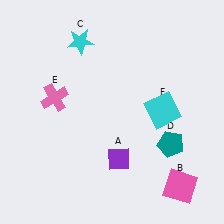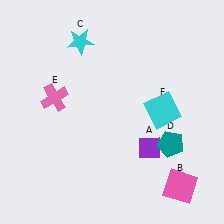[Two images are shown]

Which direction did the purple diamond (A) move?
The purple diamond (A) moved right.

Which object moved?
The purple diamond (A) moved right.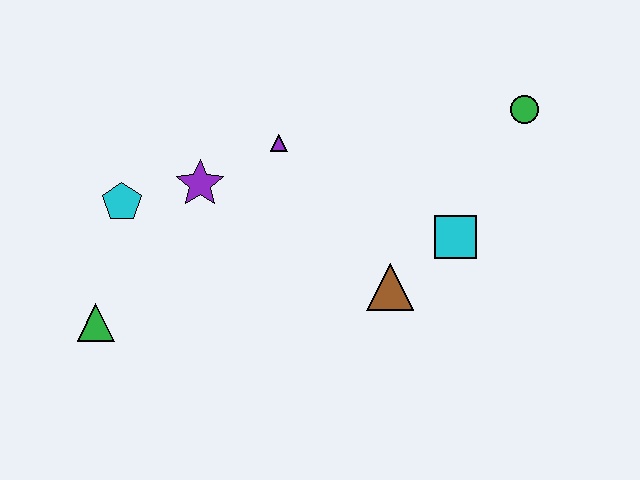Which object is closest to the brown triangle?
The cyan square is closest to the brown triangle.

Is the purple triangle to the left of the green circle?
Yes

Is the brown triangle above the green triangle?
Yes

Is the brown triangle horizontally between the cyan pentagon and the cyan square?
Yes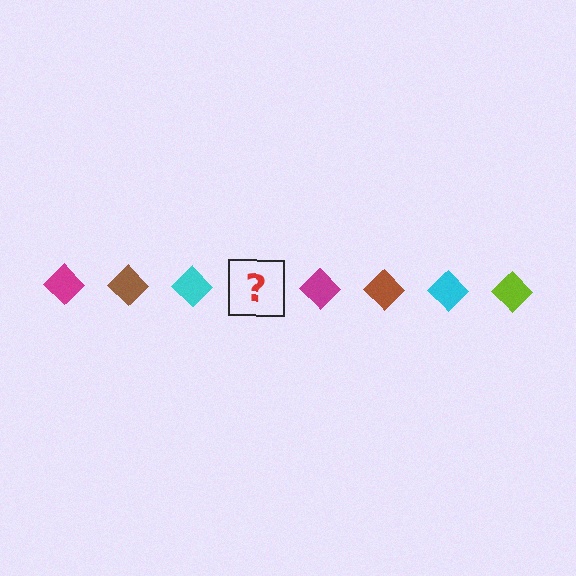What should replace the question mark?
The question mark should be replaced with a lime diamond.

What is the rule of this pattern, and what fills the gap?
The rule is that the pattern cycles through magenta, brown, cyan, lime diamonds. The gap should be filled with a lime diamond.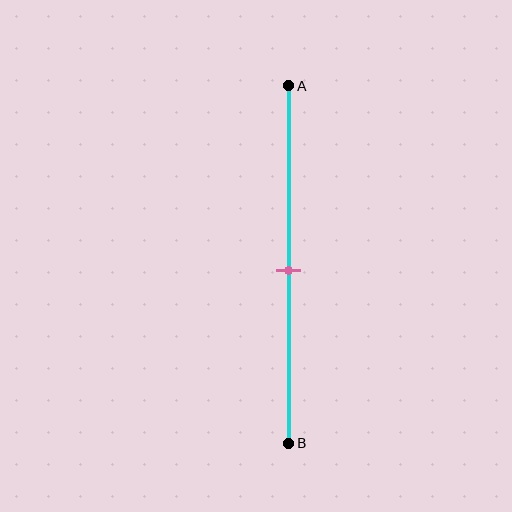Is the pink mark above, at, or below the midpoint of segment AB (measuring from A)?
The pink mark is approximately at the midpoint of segment AB.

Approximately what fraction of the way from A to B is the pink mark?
The pink mark is approximately 50% of the way from A to B.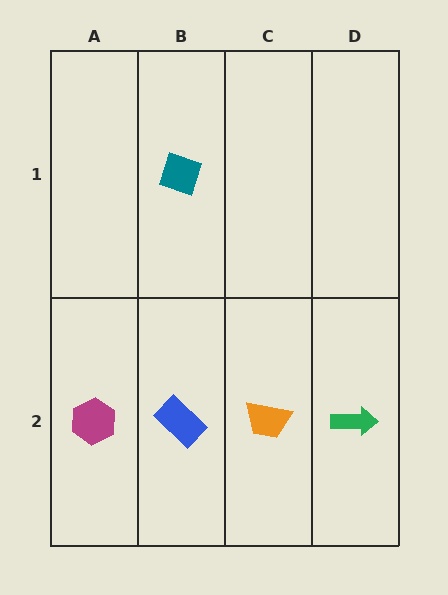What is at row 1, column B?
A teal diamond.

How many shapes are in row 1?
1 shape.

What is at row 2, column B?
A blue rectangle.